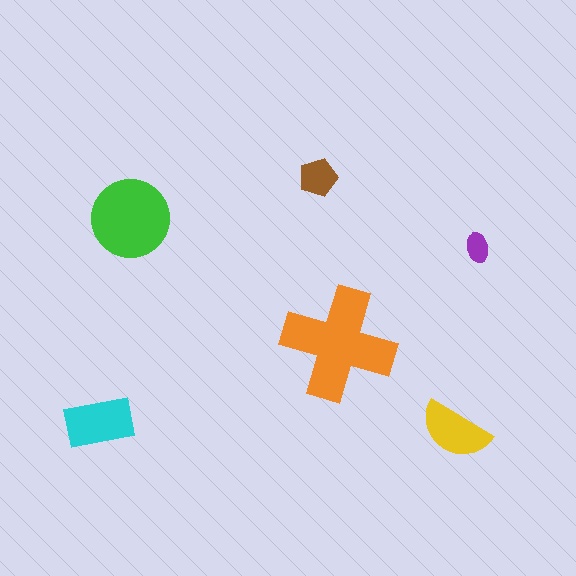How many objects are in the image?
There are 6 objects in the image.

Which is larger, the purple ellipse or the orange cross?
The orange cross.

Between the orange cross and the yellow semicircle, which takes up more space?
The orange cross.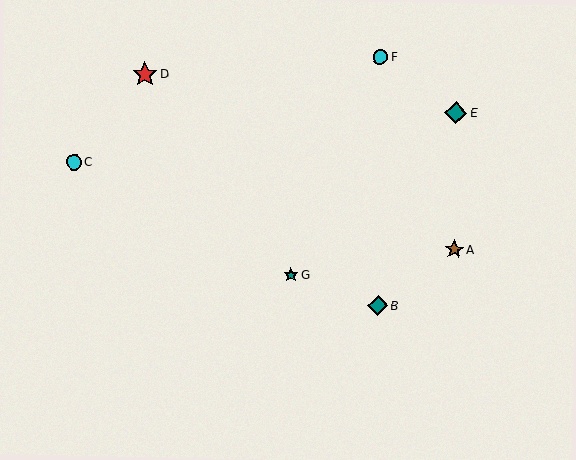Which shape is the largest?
The red star (labeled D) is the largest.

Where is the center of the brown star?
The center of the brown star is at (454, 249).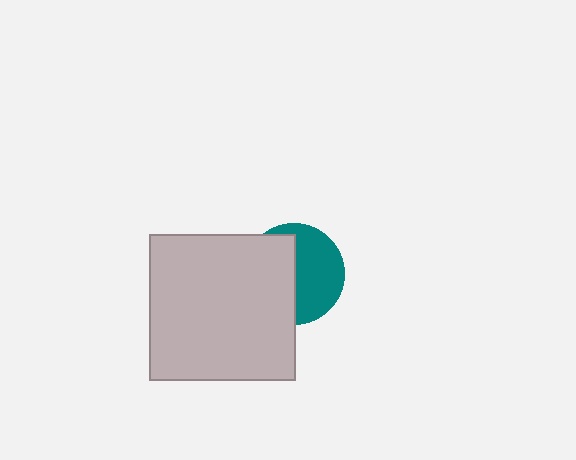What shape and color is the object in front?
The object in front is a light gray square.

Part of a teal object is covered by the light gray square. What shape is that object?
It is a circle.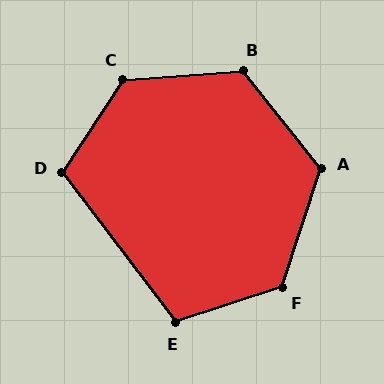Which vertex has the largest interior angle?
C, at approximately 128 degrees.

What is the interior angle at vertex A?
Approximately 123 degrees (obtuse).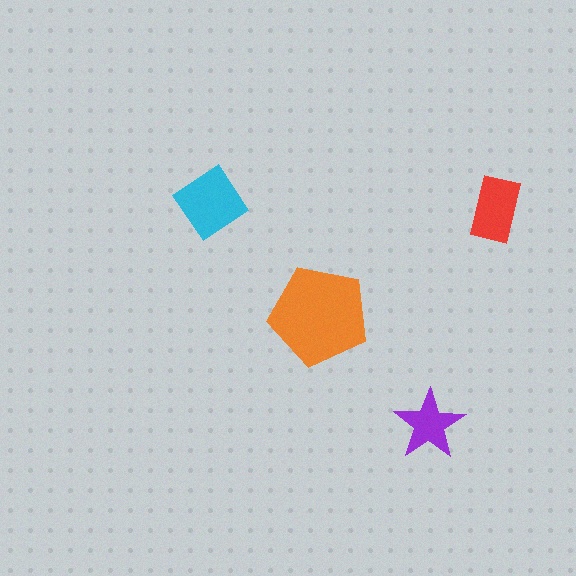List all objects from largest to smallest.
The orange pentagon, the cyan diamond, the red rectangle, the purple star.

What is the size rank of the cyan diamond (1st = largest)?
2nd.